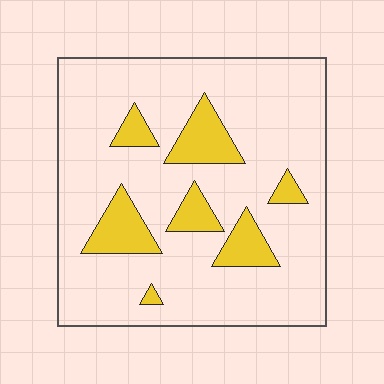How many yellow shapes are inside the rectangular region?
7.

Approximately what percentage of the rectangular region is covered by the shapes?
Approximately 15%.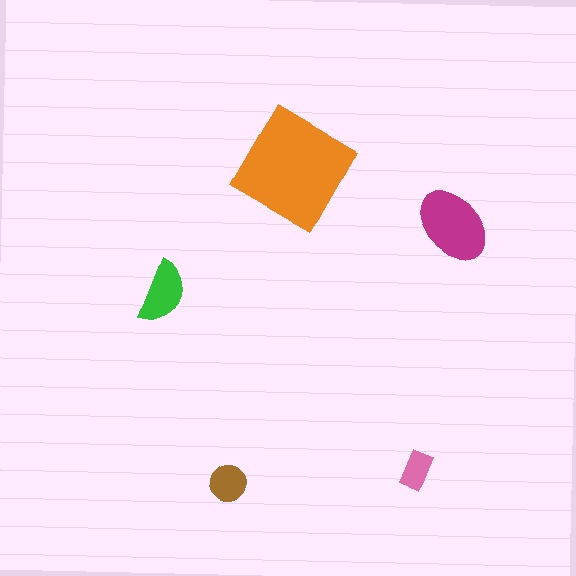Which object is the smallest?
The pink rectangle.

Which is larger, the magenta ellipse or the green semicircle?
The magenta ellipse.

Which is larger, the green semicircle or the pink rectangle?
The green semicircle.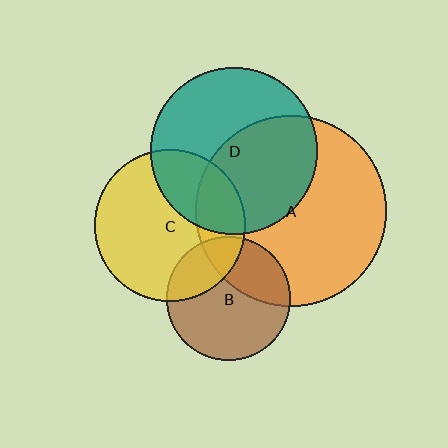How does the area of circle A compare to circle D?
Approximately 1.3 times.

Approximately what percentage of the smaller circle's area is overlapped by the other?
Approximately 50%.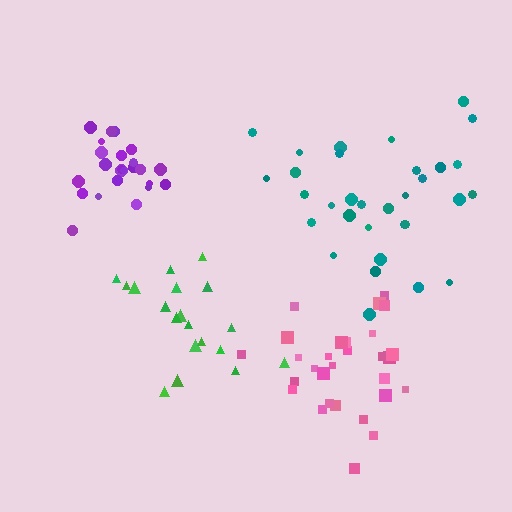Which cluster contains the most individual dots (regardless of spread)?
Teal (32).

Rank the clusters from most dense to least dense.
purple, pink, green, teal.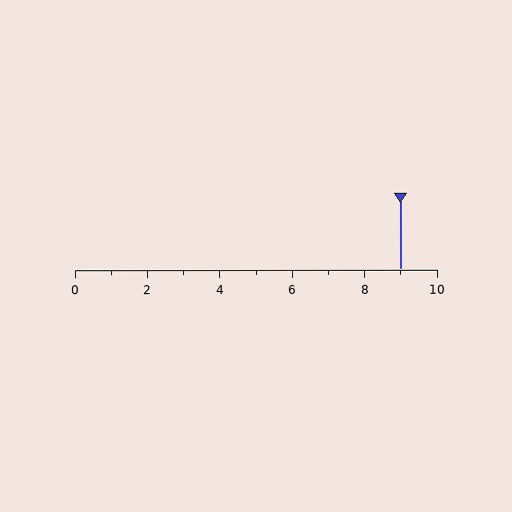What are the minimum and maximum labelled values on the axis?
The axis runs from 0 to 10.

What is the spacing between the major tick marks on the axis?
The major ticks are spaced 2 apart.